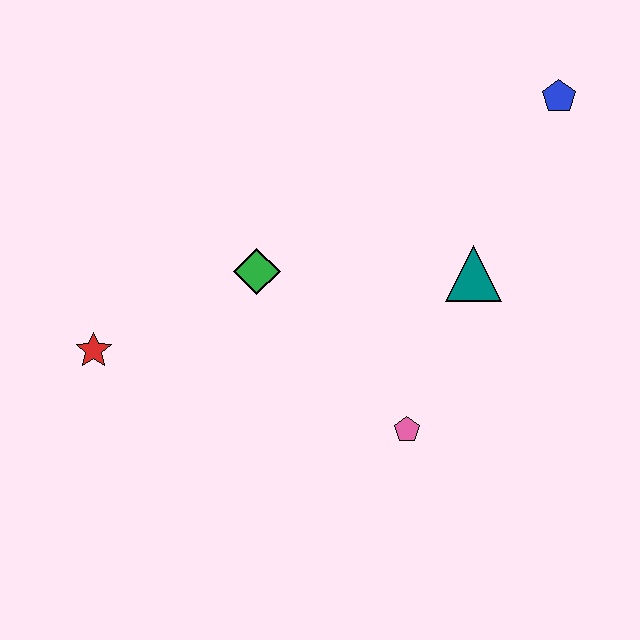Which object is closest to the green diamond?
The red star is closest to the green diamond.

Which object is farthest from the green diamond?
The blue pentagon is farthest from the green diamond.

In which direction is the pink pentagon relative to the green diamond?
The pink pentagon is below the green diamond.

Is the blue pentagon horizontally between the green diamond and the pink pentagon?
No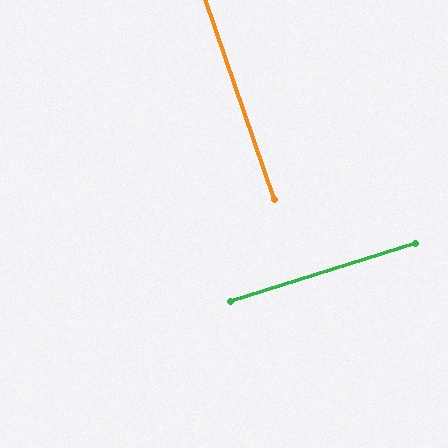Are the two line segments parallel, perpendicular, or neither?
Perpendicular — they meet at approximately 88°.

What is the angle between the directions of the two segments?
Approximately 88 degrees.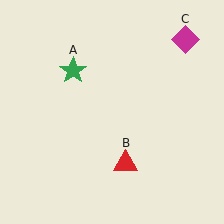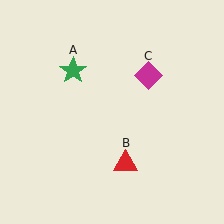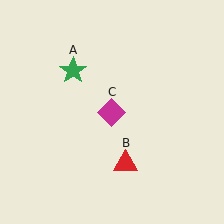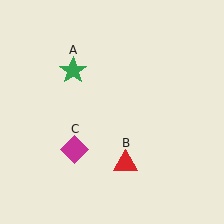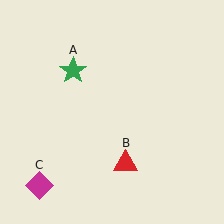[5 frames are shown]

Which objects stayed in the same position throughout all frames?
Green star (object A) and red triangle (object B) remained stationary.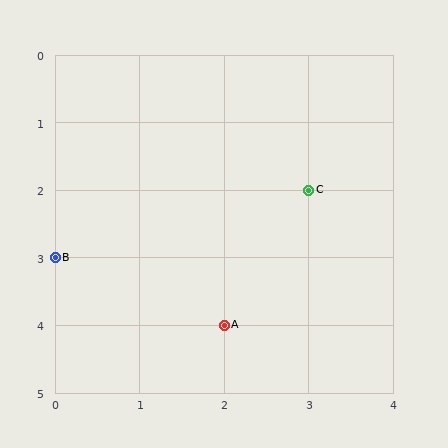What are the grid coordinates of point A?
Point A is at grid coordinates (2, 4).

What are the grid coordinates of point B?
Point B is at grid coordinates (0, 3).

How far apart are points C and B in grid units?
Points C and B are 3 columns and 1 row apart (about 3.2 grid units diagonally).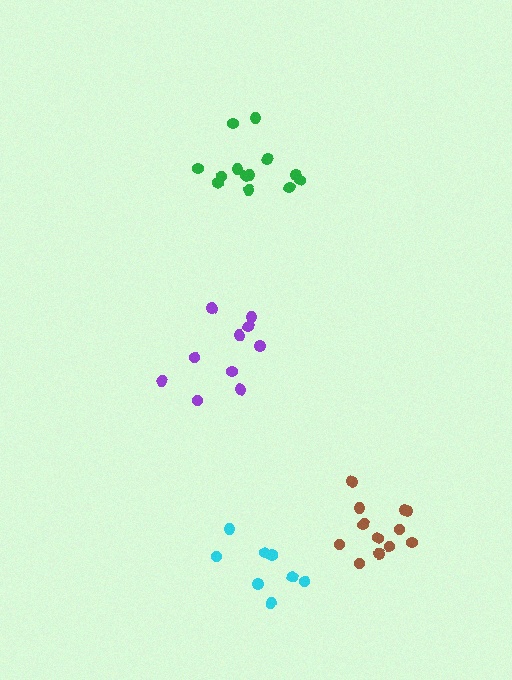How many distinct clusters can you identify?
There are 4 distinct clusters.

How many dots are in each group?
Group 1: 9 dots, Group 2: 13 dots, Group 3: 10 dots, Group 4: 13 dots (45 total).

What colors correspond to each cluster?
The clusters are colored: cyan, green, purple, brown.